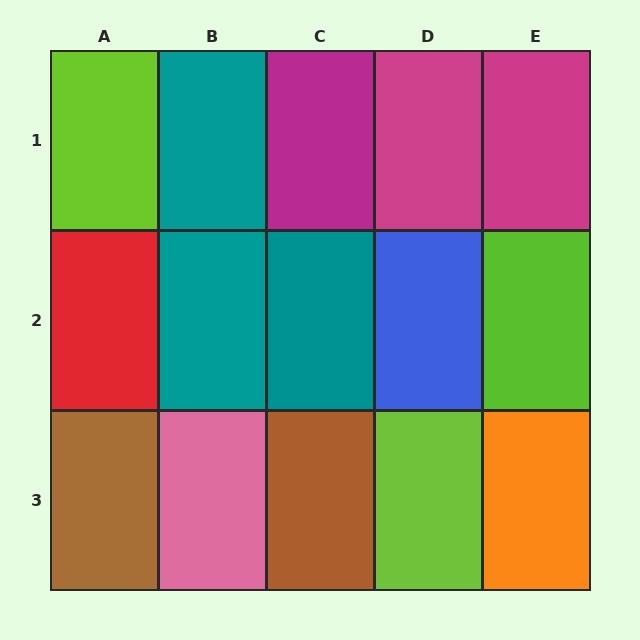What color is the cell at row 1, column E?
Magenta.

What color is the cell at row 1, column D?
Magenta.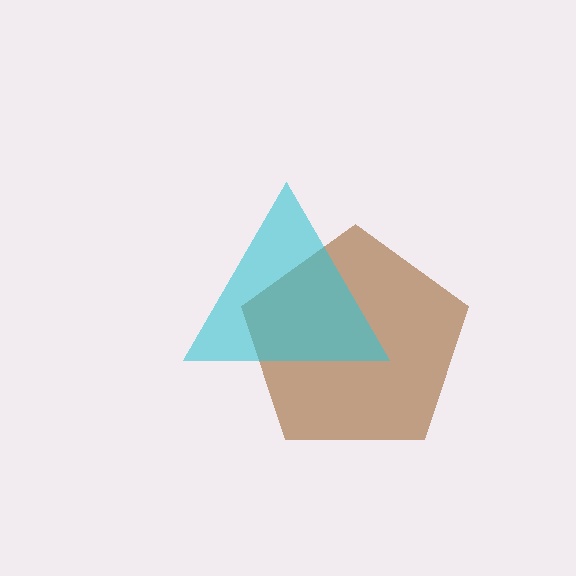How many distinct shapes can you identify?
There are 2 distinct shapes: a brown pentagon, a cyan triangle.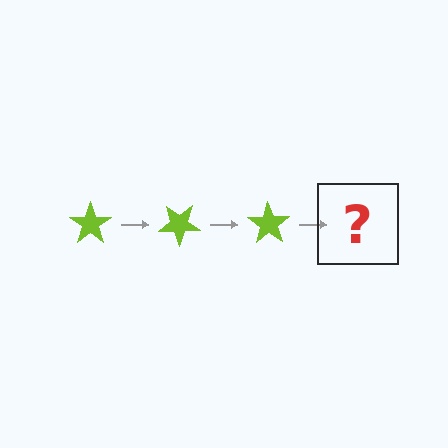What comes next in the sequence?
The next element should be a lime star rotated 105 degrees.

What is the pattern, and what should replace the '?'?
The pattern is that the star rotates 35 degrees each step. The '?' should be a lime star rotated 105 degrees.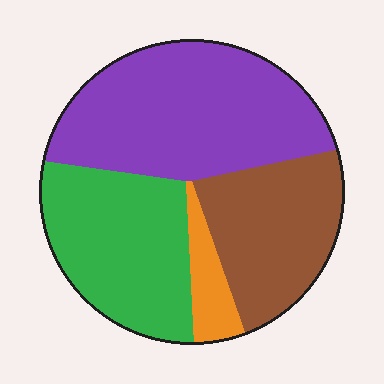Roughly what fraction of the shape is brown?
Brown covers 24% of the shape.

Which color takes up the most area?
Purple, at roughly 40%.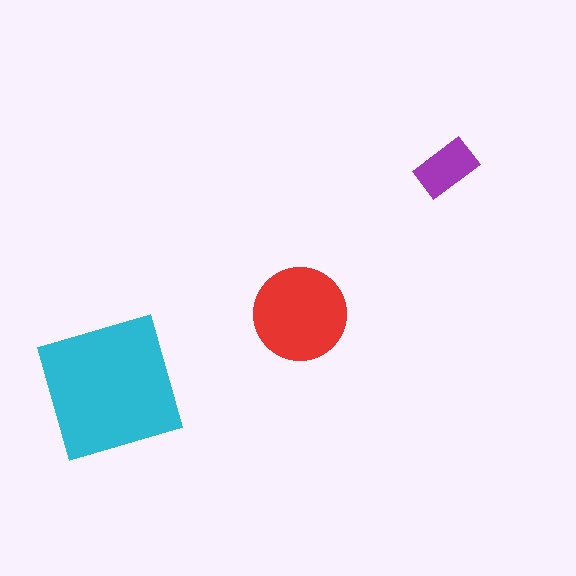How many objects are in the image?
There are 3 objects in the image.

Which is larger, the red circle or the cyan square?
The cyan square.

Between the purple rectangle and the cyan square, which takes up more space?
The cyan square.